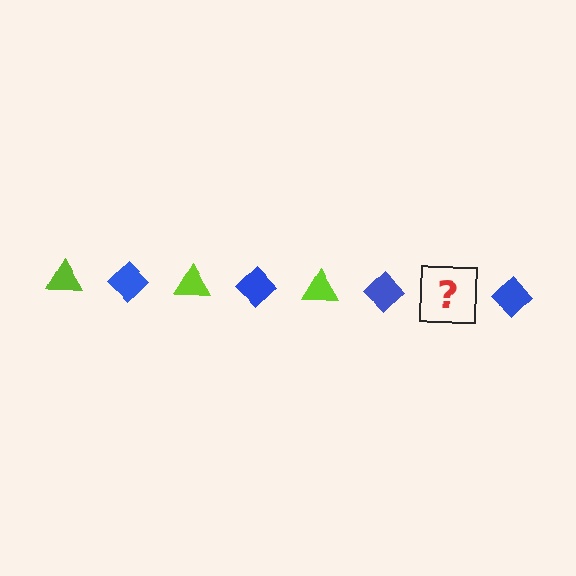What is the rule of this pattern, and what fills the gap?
The rule is that the pattern alternates between lime triangle and blue diamond. The gap should be filled with a lime triangle.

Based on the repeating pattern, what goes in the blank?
The blank should be a lime triangle.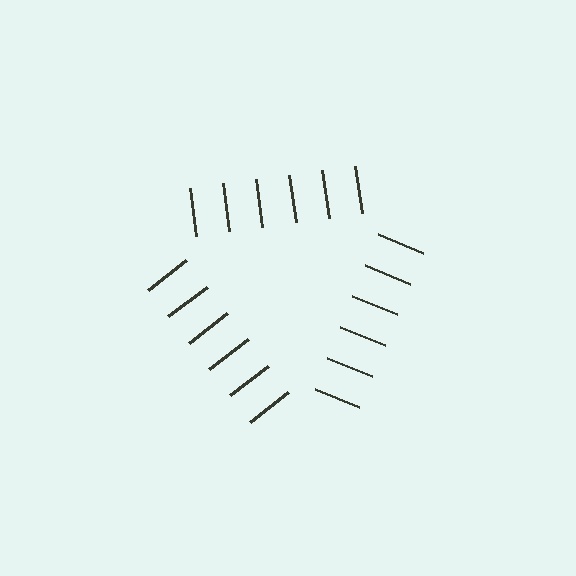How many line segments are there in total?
18 — 6 along each of the 3 edges.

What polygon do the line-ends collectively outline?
An illusory triangle — the line segments terminate on its edges but no continuous stroke is drawn.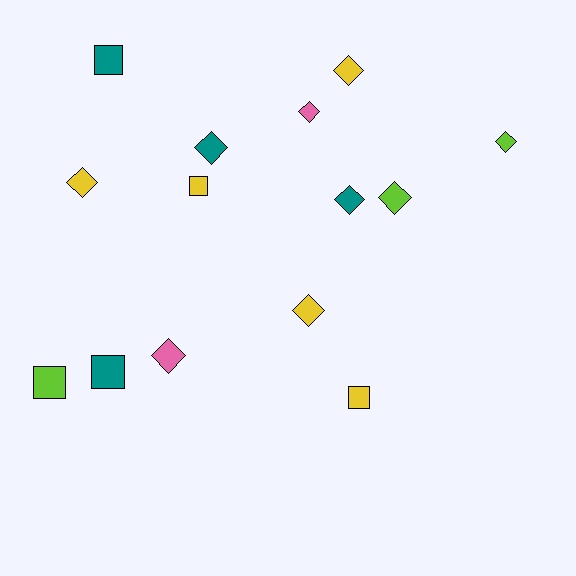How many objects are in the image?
There are 14 objects.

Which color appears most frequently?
Yellow, with 5 objects.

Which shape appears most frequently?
Diamond, with 9 objects.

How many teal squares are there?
There are 2 teal squares.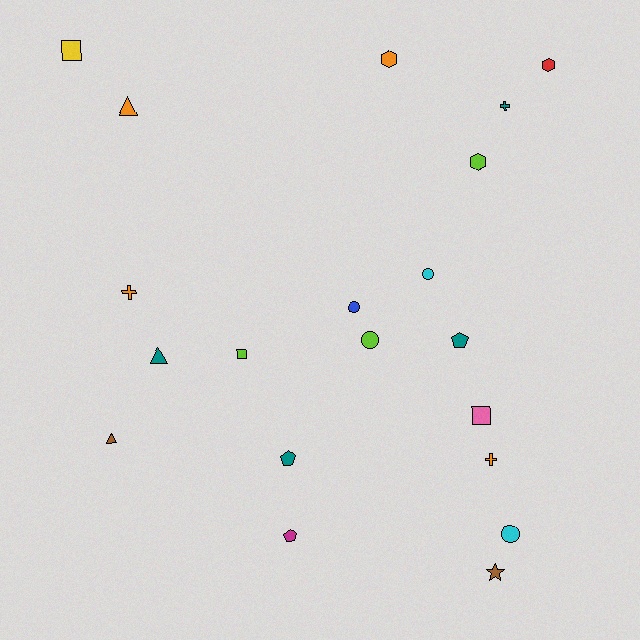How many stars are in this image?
There is 1 star.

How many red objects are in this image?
There is 1 red object.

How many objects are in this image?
There are 20 objects.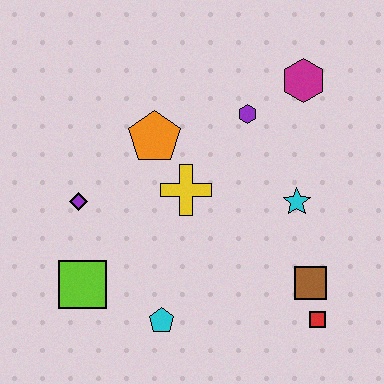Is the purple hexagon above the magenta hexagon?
No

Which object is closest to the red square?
The brown square is closest to the red square.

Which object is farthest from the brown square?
The purple diamond is farthest from the brown square.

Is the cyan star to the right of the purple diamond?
Yes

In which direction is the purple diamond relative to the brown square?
The purple diamond is to the left of the brown square.